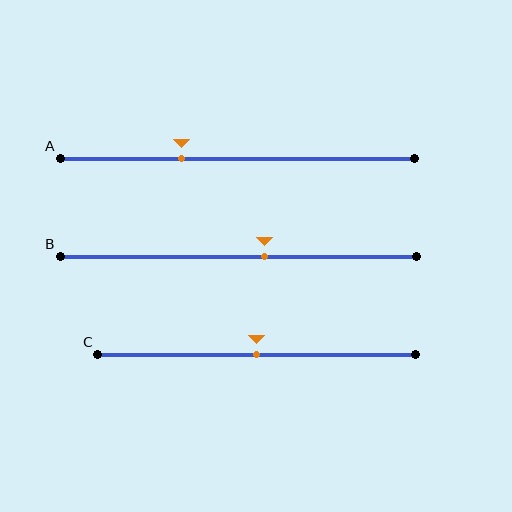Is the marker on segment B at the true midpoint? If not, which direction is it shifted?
No, the marker on segment B is shifted to the right by about 7% of the segment length.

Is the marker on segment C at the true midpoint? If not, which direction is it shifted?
Yes, the marker on segment C is at the true midpoint.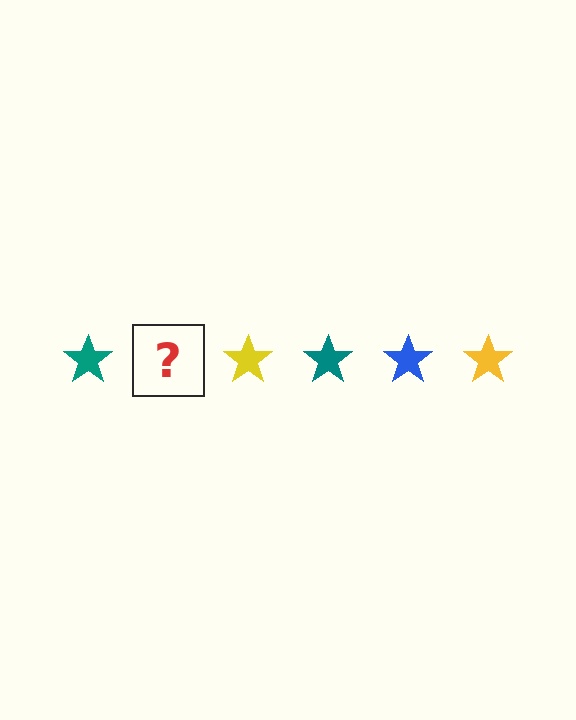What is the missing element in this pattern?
The missing element is a blue star.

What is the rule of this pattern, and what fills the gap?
The rule is that the pattern cycles through teal, blue, yellow stars. The gap should be filled with a blue star.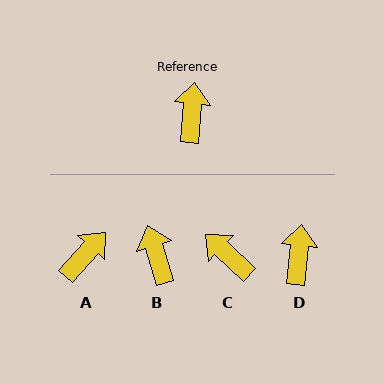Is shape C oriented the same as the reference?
No, it is off by about 52 degrees.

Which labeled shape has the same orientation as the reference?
D.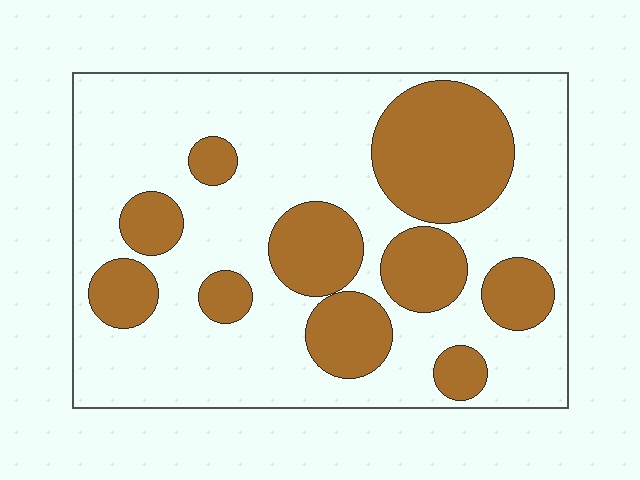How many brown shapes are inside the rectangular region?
10.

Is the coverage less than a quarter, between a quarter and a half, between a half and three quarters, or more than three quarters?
Between a quarter and a half.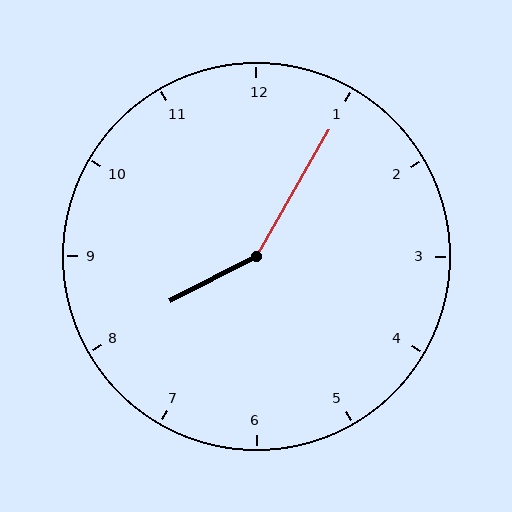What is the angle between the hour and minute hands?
Approximately 148 degrees.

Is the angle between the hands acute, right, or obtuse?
It is obtuse.